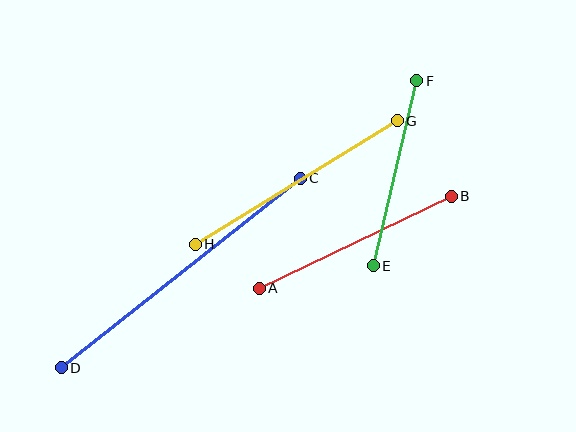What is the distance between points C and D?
The distance is approximately 305 pixels.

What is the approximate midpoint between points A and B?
The midpoint is at approximately (355, 242) pixels.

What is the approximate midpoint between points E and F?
The midpoint is at approximately (395, 173) pixels.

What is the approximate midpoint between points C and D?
The midpoint is at approximately (181, 273) pixels.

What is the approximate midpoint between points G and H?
The midpoint is at approximately (296, 183) pixels.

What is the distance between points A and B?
The distance is approximately 213 pixels.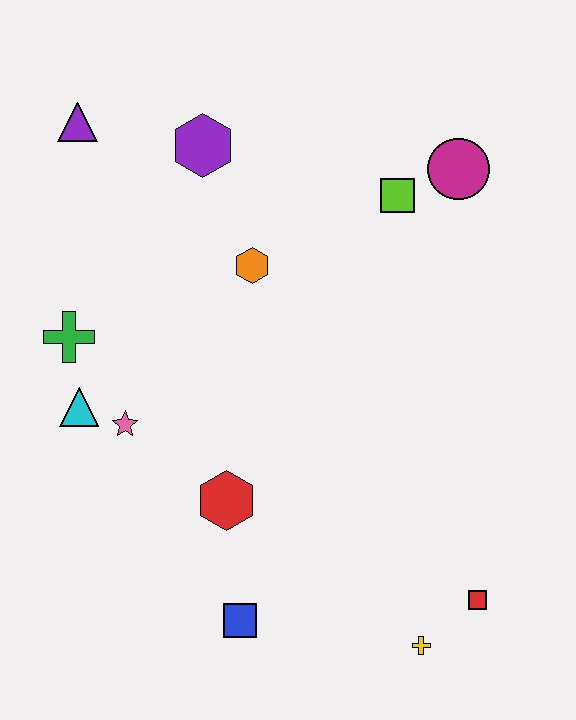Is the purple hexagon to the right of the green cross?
Yes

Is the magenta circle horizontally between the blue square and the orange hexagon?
No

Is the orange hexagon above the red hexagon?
Yes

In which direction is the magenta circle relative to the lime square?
The magenta circle is to the right of the lime square.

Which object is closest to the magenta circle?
The lime square is closest to the magenta circle.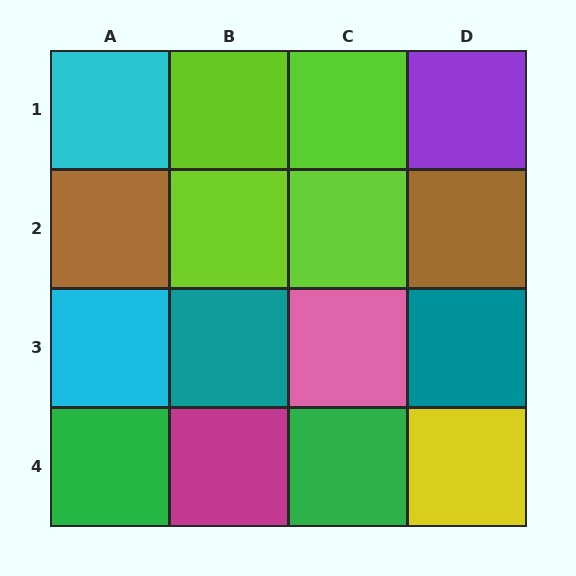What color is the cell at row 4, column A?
Green.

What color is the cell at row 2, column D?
Brown.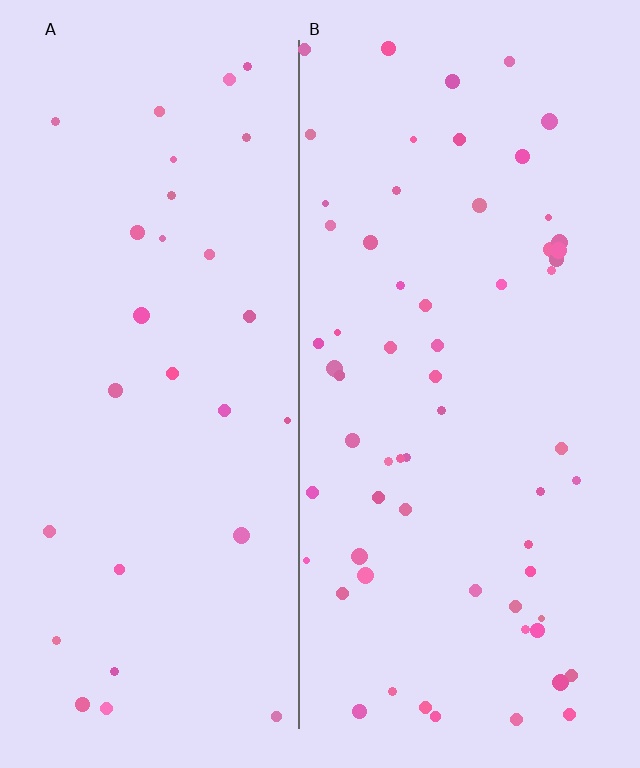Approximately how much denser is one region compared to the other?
Approximately 2.1× — region B over region A.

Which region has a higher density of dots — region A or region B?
B (the right).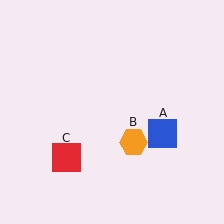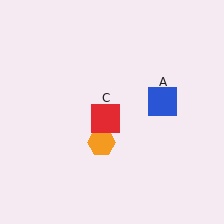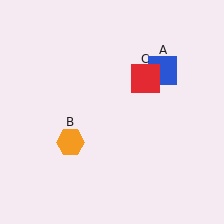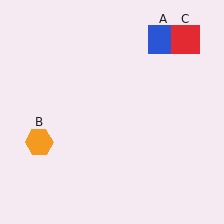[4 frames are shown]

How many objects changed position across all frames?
3 objects changed position: blue square (object A), orange hexagon (object B), red square (object C).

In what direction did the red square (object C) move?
The red square (object C) moved up and to the right.